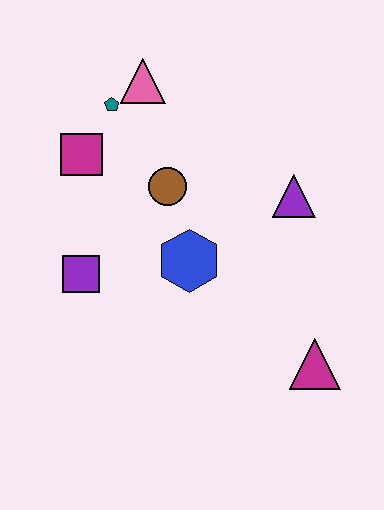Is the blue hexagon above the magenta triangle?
Yes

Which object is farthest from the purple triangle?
The purple square is farthest from the purple triangle.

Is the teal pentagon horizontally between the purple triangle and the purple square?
Yes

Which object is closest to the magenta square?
The teal pentagon is closest to the magenta square.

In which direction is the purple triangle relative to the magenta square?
The purple triangle is to the right of the magenta square.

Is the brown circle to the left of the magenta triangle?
Yes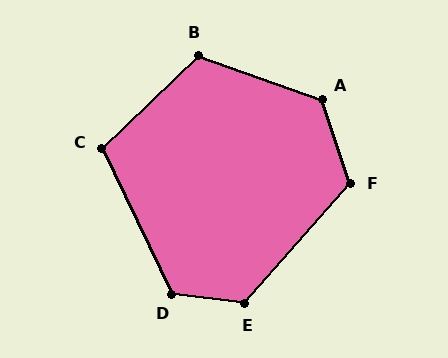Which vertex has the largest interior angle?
A, at approximately 128 degrees.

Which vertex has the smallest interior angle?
C, at approximately 108 degrees.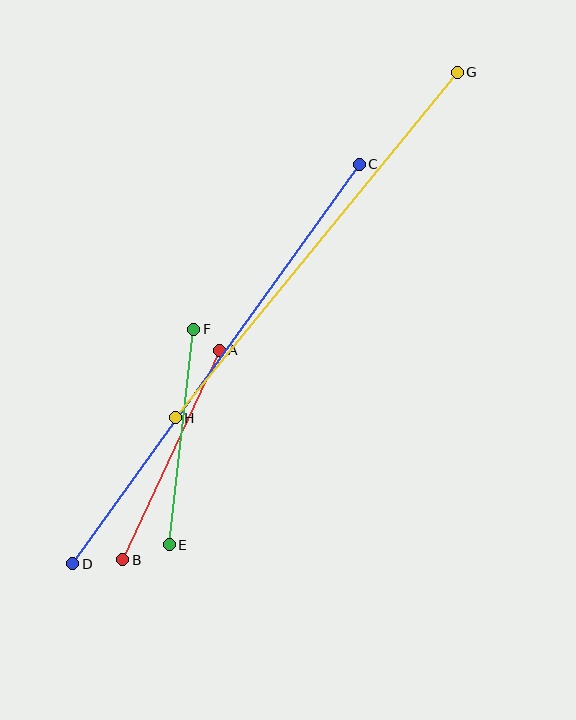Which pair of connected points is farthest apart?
Points C and D are farthest apart.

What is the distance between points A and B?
The distance is approximately 230 pixels.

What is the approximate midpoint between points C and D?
The midpoint is at approximately (216, 364) pixels.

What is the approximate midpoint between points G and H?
The midpoint is at approximately (316, 245) pixels.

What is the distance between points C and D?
The distance is approximately 492 pixels.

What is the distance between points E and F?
The distance is approximately 217 pixels.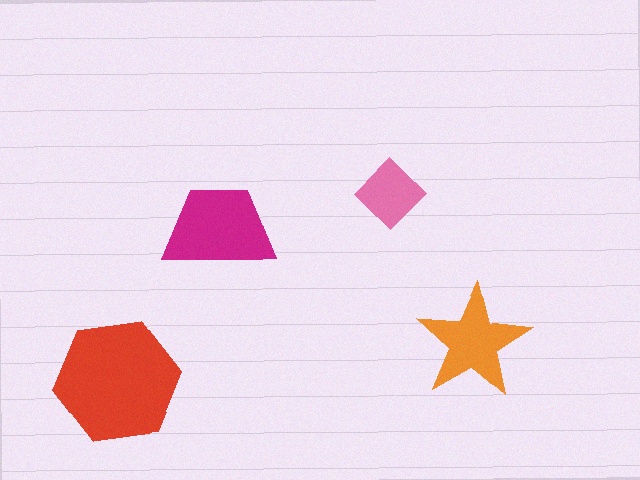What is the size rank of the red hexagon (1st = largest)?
1st.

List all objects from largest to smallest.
The red hexagon, the magenta trapezoid, the orange star, the pink diamond.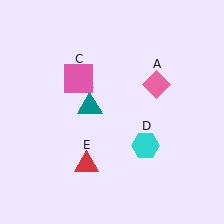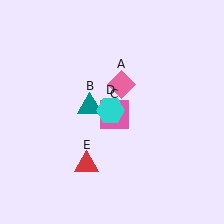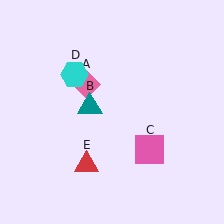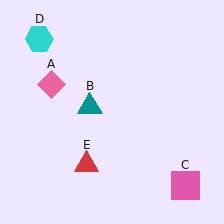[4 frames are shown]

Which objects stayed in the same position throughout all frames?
Teal triangle (object B) and red triangle (object E) remained stationary.